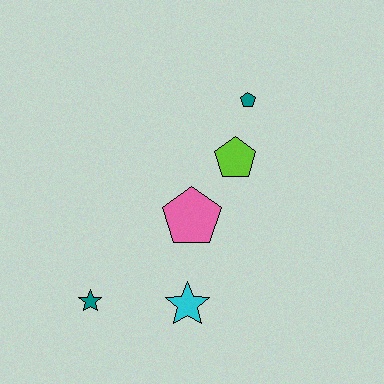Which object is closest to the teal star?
The cyan star is closest to the teal star.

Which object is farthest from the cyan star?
The teal pentagon is farthest from the cyan star.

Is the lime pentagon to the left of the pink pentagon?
No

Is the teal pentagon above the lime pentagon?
Yes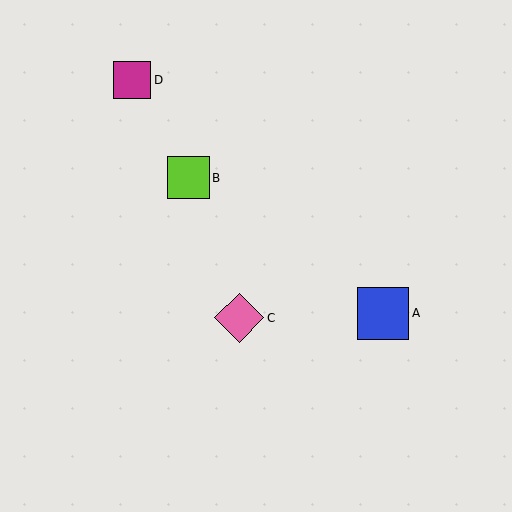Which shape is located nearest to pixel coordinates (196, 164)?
The lime square (labeled B) at (188, 178) is nearest to that location.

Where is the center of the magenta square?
The center of the magenta square is at (132, 80).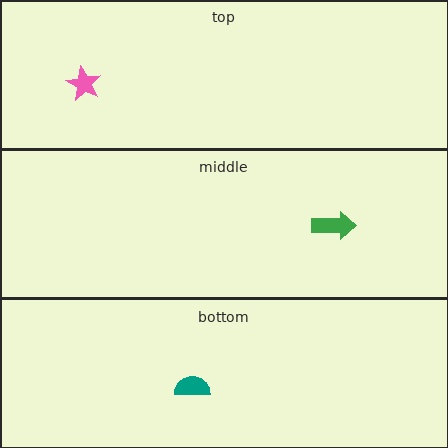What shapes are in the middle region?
The green arrow.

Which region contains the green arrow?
The middle region.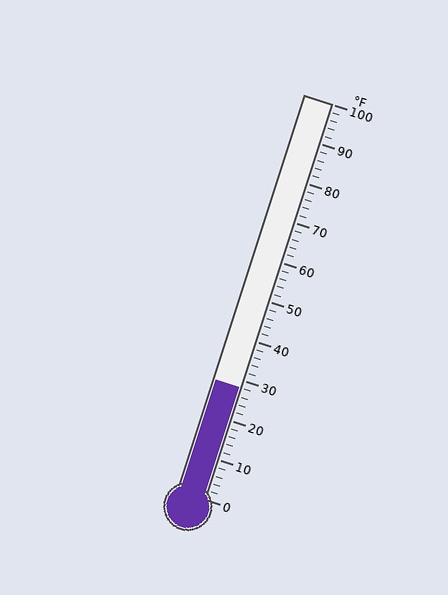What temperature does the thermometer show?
The thermometer shows approximately 28°F.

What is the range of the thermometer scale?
The thermometer scale ranges from 0°F to 100°F.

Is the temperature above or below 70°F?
The temperature is below 70°F.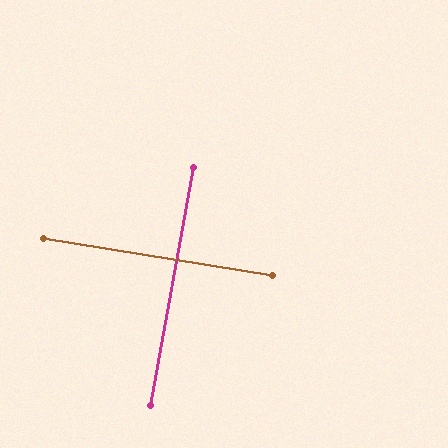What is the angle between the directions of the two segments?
Approximately 89 degrees.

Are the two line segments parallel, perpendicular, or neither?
Perpendicular — they meet at approximately 89°.